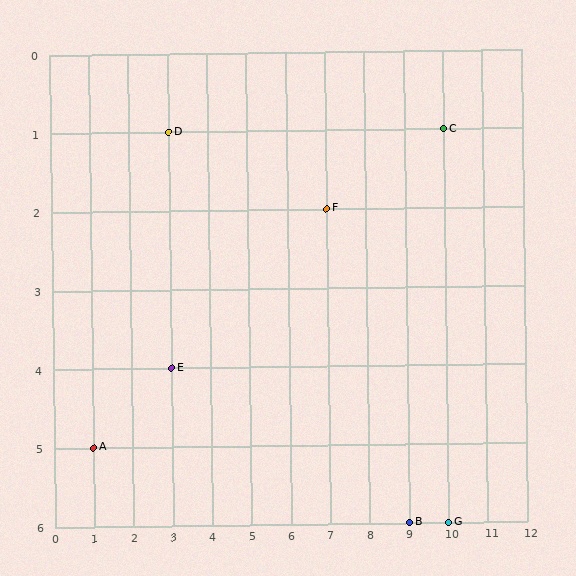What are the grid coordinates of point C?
Point C is at grid coordinates (10, 1).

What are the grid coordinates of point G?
Point G is at grid coordinates (10, 6).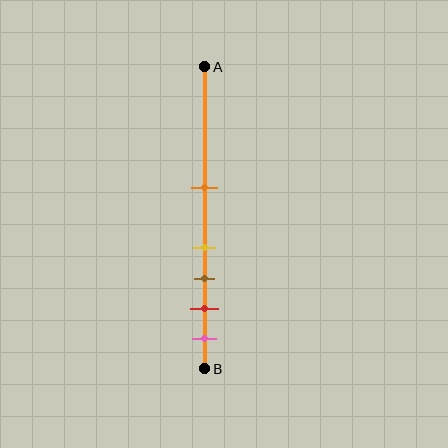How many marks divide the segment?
There are 5 marks dividing the segment.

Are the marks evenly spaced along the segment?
No, the marks are not evenly spaced.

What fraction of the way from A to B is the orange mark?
The orange mark is approximately 40% (0.4) of the way from A to B.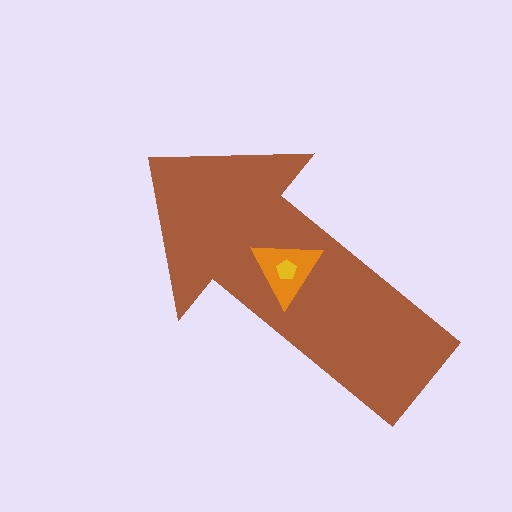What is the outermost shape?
The brown arrow.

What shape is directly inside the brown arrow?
The orange triangle.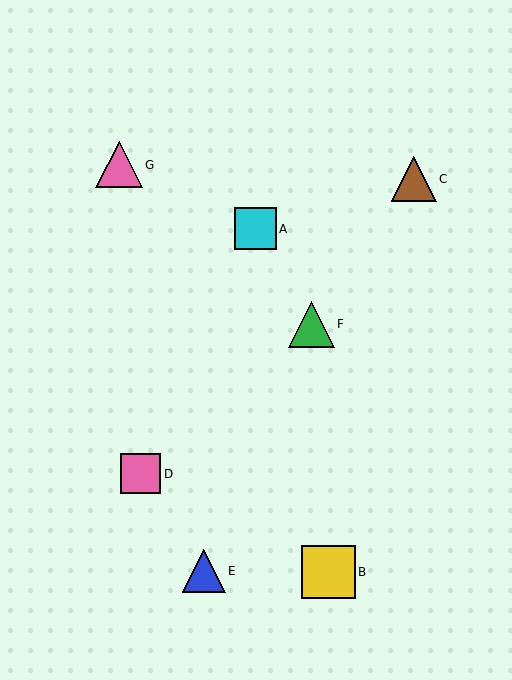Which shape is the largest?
The yellow square (labeled B) is the largest.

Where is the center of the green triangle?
The center of the green triangle is at (311, 324).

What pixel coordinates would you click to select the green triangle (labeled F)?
Click at (311, 324) to select the green triangle F.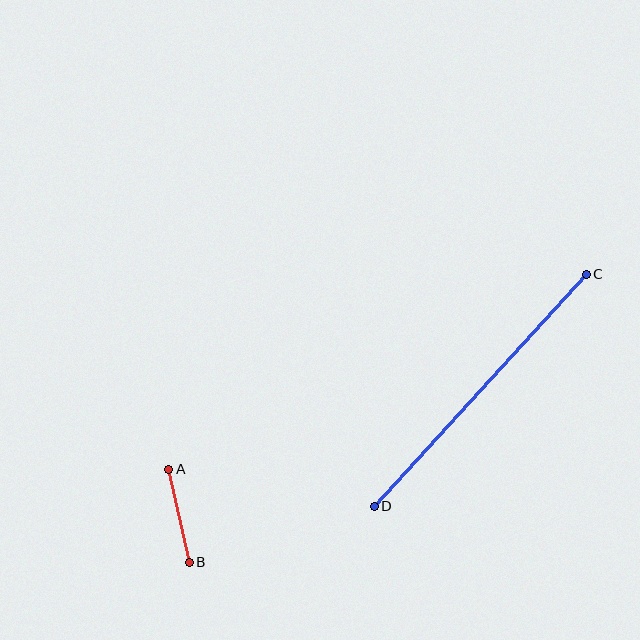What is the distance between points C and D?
The distance is approximately 314 pixels.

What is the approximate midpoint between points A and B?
The midpoint is at approximately (179, 516) pixels.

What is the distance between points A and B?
The distance is approximately 95 pixels.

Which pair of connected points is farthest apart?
Points C and D are farthest apart.